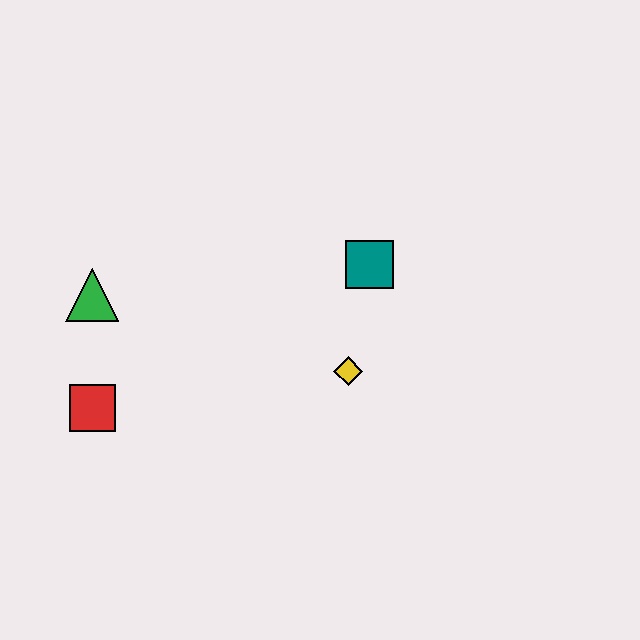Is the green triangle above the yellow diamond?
Yes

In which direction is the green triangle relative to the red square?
The green triangle is above the red square.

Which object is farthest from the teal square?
The red square is farthest from the teal square.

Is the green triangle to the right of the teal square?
No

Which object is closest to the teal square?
The yellow diamond is closest to the teal square.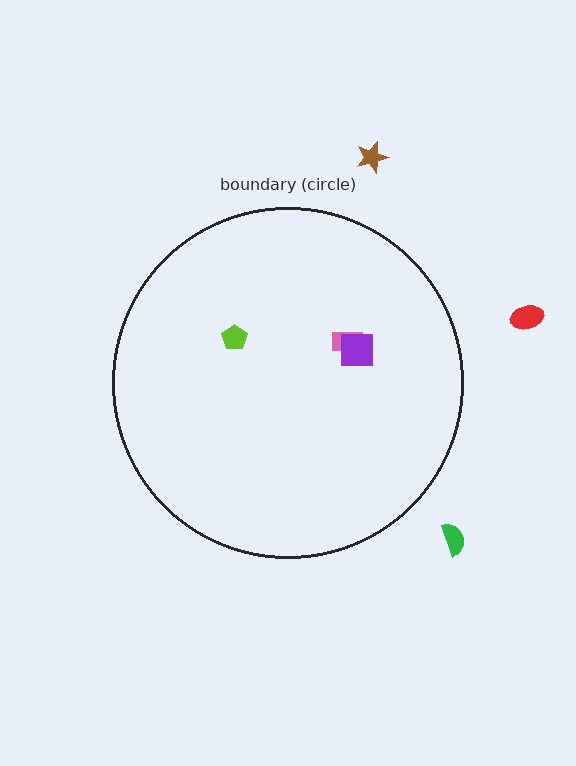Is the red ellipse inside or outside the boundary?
Outside.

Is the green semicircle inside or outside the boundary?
Outside.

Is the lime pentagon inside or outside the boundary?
Inside.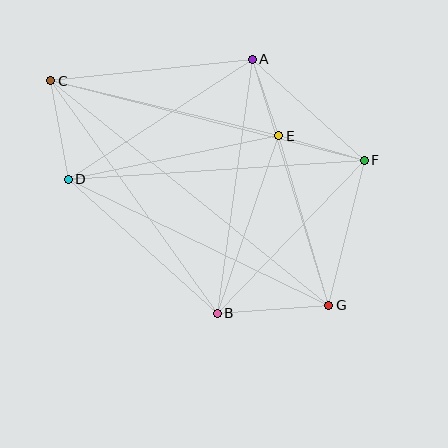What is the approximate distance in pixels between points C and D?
The distance between C and D is approximately 100 pixels.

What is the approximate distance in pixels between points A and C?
The distance between A and C is approximately 203 pixels.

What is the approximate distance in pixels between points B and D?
The distance between B and D is approximately 200 pixels.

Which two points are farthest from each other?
Points C and G are farthest from each other.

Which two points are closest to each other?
Points A and E are closest to each other.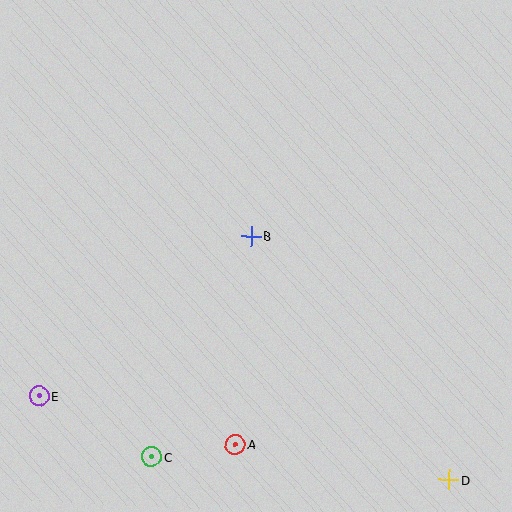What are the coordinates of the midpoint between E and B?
The midpoint between E and B is at (145, 316).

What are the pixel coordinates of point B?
Point B is at (251, 236).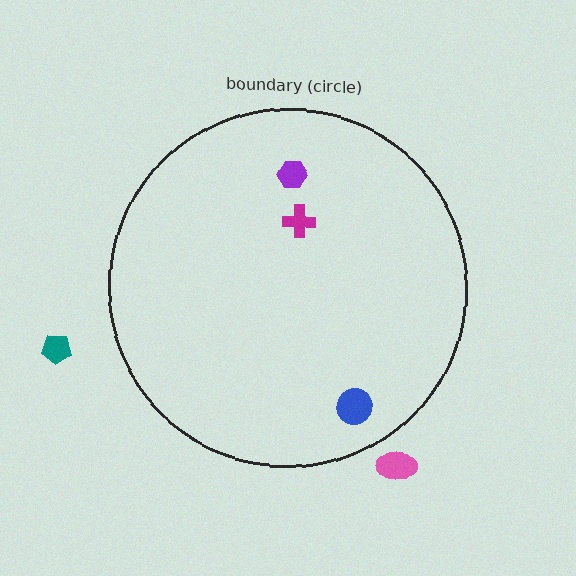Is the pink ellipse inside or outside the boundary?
Outside.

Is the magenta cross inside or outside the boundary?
Inside.